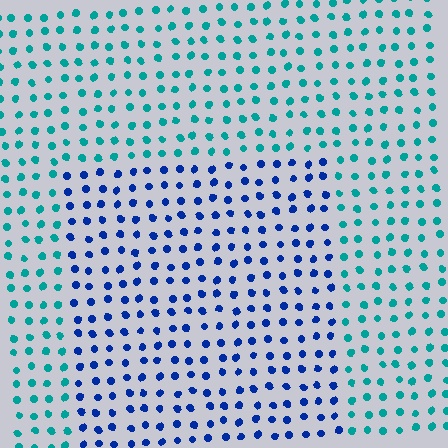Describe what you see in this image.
The image is filled with small teal elements in a uniform arrangement. A rectangle-shaped region is visible where the elements are tinted to a slightly different hue, forming a subtle color boundary.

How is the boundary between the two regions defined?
The boundary is defined purely by a slight shift in hue (about 48 degrees). Spacing, size, and orientation are identical on both sides.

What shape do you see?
I see a rectangle.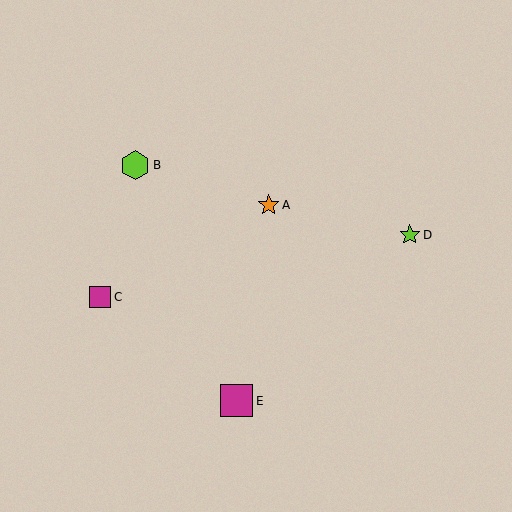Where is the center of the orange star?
The center of the orange star is at (269, 205).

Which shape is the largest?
The magenta square (labeled E) is the largest.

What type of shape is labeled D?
Shape D is a lime star.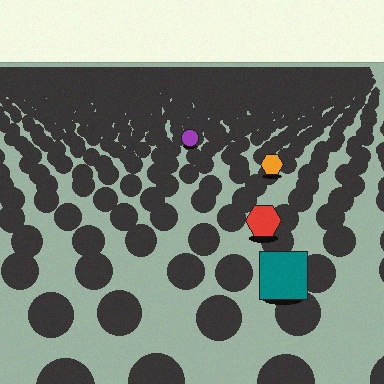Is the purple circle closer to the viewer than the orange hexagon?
No. The orange hexagon is closer — you can tell from the texture gradient: the ground texture is coarser near it.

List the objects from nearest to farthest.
From nearest to farthest: the teal square, the red hexagon, the orange hexagon, the purple circle.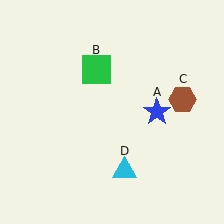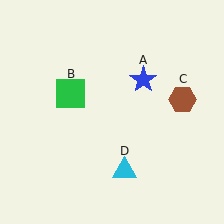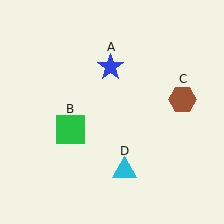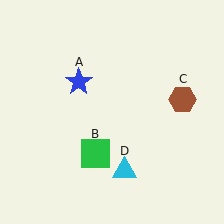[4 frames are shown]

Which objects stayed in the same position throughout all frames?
Brown hexagon (object C) and cyan triangle (object D) remained stationary.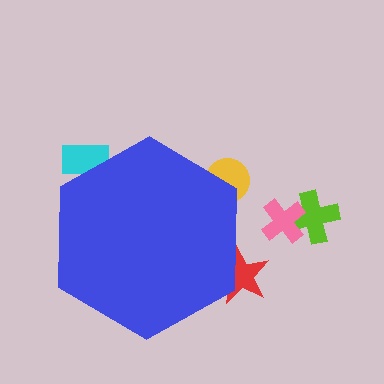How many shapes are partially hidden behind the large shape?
3 shapes are partially hidden.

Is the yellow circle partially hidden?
Yes, the yellow circle is partially hidden behind the blue hexagon.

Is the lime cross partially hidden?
No, the lime cross is fully visible.